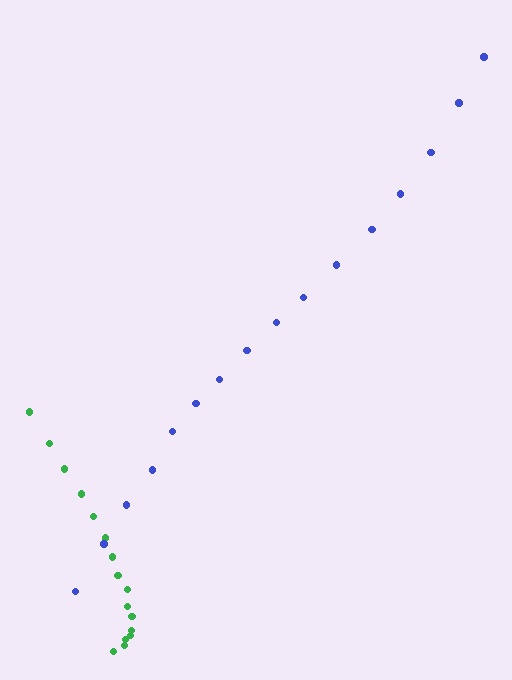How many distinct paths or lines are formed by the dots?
There are 2 distinct paths.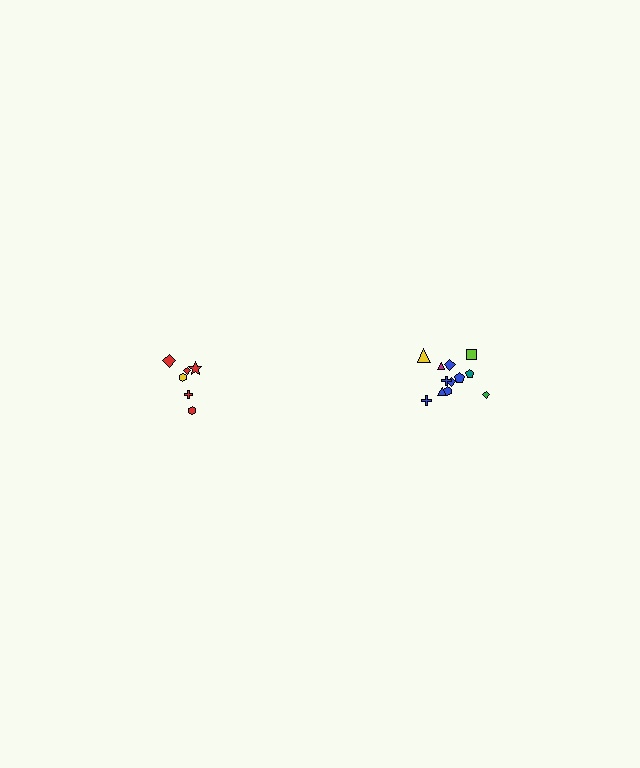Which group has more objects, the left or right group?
The right group.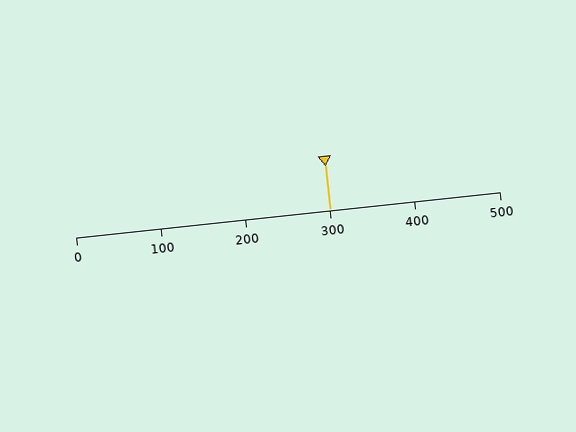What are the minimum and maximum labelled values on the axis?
The axis runs from 0 to 500.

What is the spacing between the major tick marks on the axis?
The major ticks are spaced 100 apart.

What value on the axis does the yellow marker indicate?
The marker indicates approximately 300.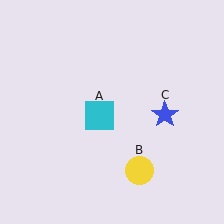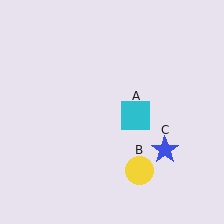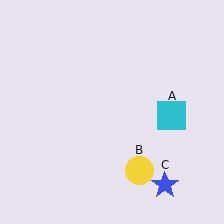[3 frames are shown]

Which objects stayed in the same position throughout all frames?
Yellow circle (object B) remained stationary.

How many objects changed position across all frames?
2 objects changed position: cyan square (object A), blue star (object C).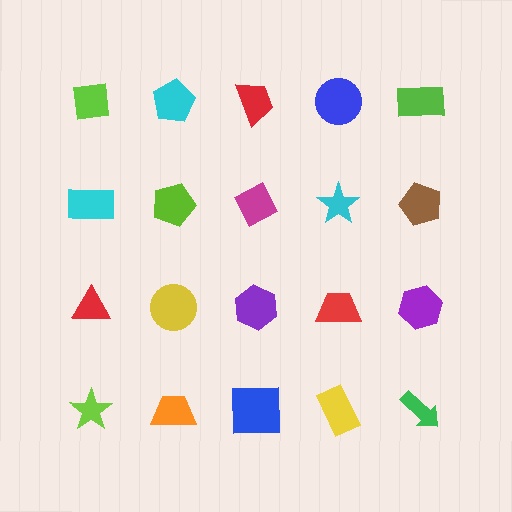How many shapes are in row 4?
5 shapes.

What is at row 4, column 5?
A green arrow.